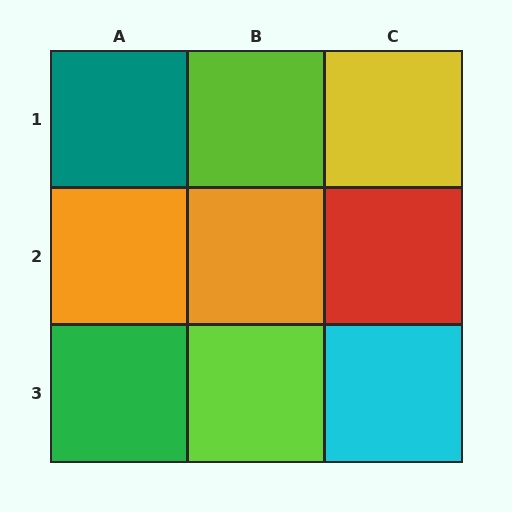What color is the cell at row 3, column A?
Green.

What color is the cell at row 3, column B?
Lime.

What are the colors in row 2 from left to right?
Orange, orange, red.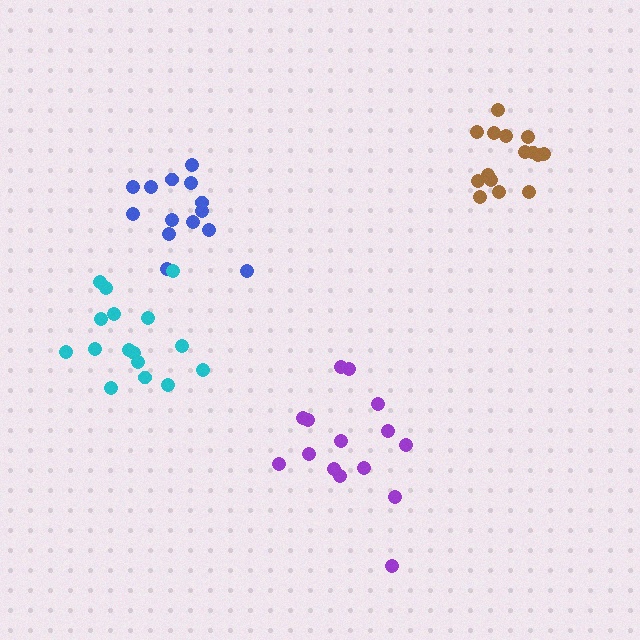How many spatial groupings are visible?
There are 4 spatial groupings.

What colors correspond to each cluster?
The clusters are colored: brown, blue, cyan, purple.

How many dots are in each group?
Group 1: 15 dots, Group 2: 14 dots, Group 3: 16 dots, Group 4: 15 dots (60 total).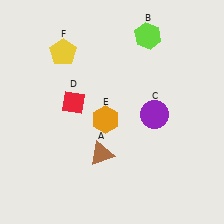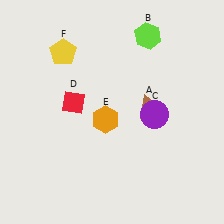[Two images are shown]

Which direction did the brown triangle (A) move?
The brown triangle (A) moved right.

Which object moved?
The brown triangle (A) moved right.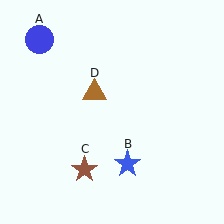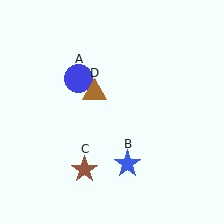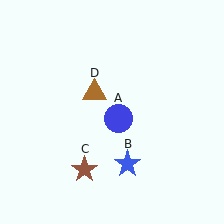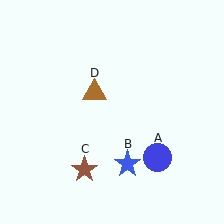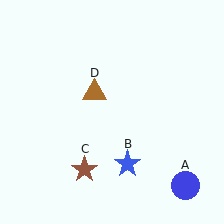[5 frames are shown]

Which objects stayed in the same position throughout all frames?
Blue star (object B) and brown star (object C) and brown triangle (object D) remained stationary.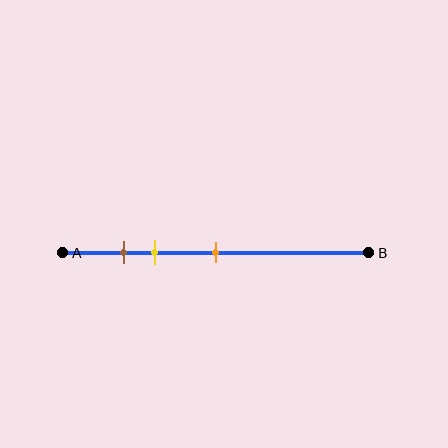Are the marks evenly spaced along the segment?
No, the marks are not evenly spaced.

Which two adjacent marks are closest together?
The brown and yellow marks are the closest adjacent pair.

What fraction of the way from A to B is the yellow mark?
The yellow mark is approximately 30% (0.3) of the way from A to B.